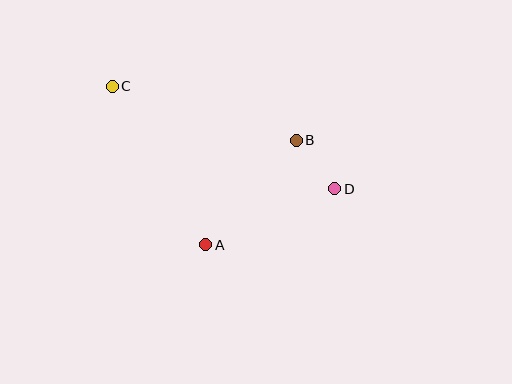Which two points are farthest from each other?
Points C and D are farthest from each other.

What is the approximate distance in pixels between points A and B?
The distance between A and B is approximately 138 pixels.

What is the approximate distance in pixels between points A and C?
The distance between A and C is approximately 184 pixels.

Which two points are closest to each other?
Points B and D are closest to each other.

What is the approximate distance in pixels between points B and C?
The distance between B and C is approximately 192 pixels.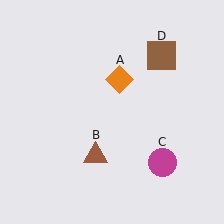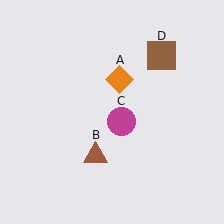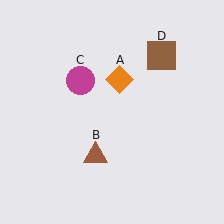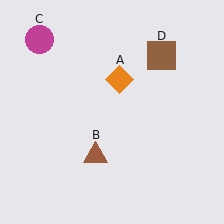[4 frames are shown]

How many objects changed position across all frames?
1 object changed position: magenta circle (object C).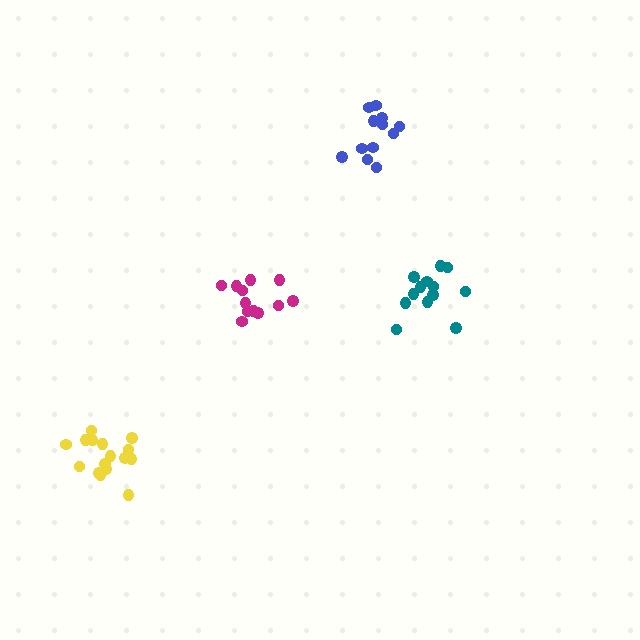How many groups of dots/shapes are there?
There are 4 groups.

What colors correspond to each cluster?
The clusters are colored: blue, teal, magenta, yellow.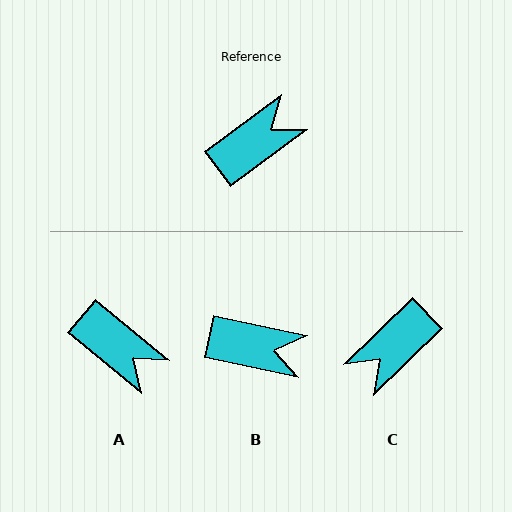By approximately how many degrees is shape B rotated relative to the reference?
Approximately 49 degrees clockwise.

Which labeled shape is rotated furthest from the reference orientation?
C, about 172 degrees away.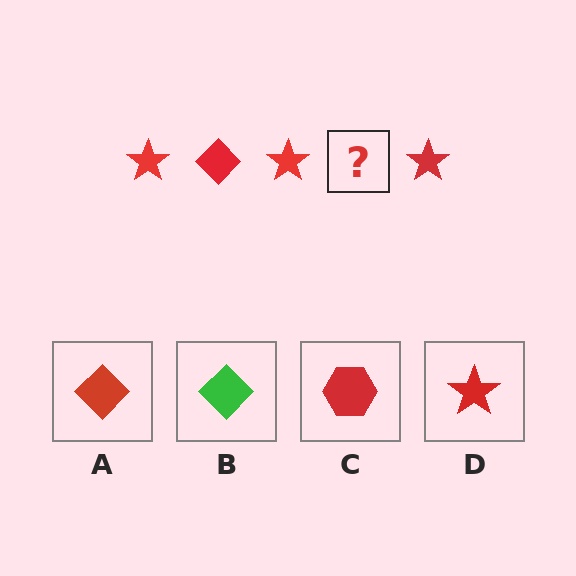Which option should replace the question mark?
Option A.